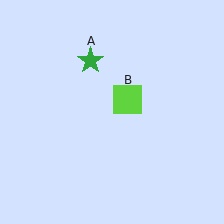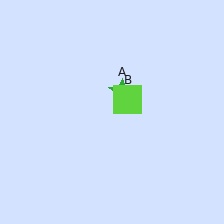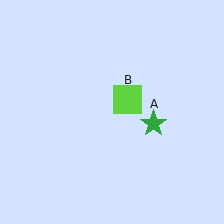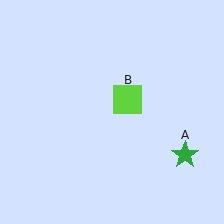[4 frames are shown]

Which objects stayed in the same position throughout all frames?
Lime square (object B) remained stationary.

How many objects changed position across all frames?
1 object changed position: green star (object A).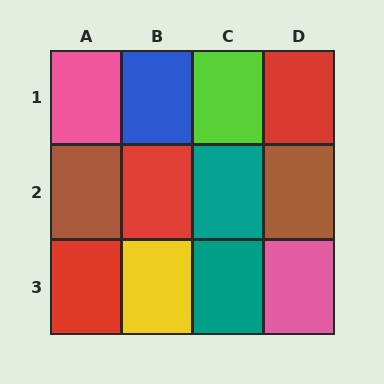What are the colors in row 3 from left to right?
Red, yellow, teal, pink.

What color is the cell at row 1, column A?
Pink.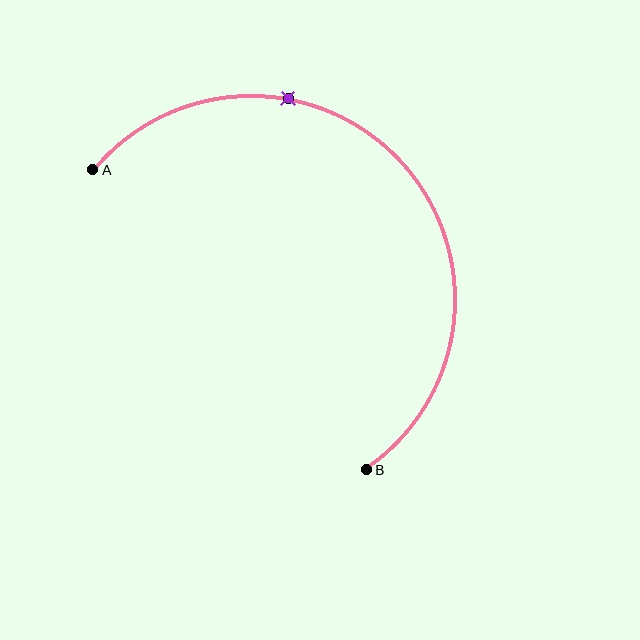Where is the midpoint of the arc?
The arc midpoint is the point on the curve farthest from the straight line joining A and B. It sits above and to the right of that line.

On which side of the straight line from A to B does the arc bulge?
The arc bulges above and to the right of the straight line connecting A and B.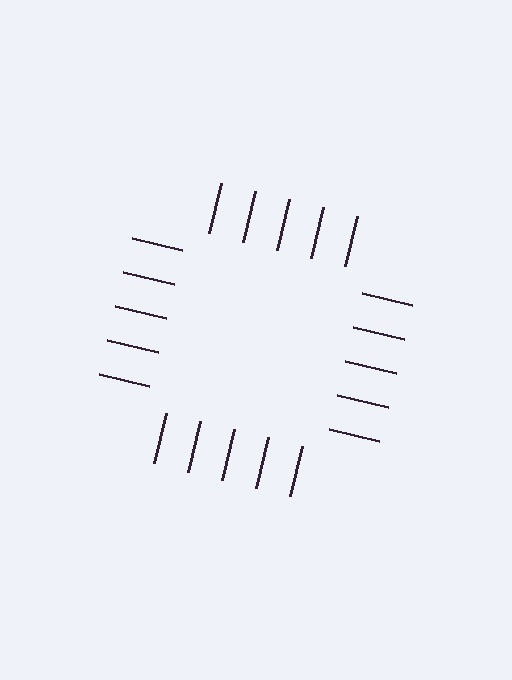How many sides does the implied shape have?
4 sides — the line-ends trace a square.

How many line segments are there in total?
20 — 5 along each of the 4 edges.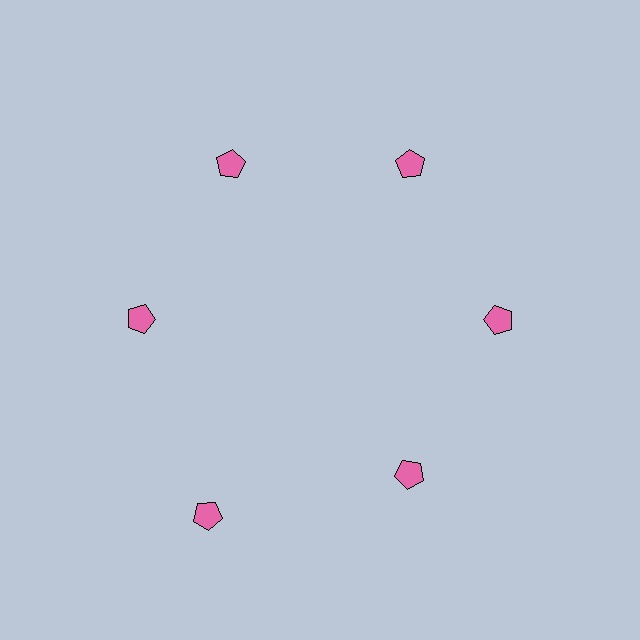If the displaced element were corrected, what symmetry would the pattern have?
It would have 6-fold rotational symmetry — the pattern would map onto itself every 60 degrees.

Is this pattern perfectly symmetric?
No. The 6 pink pentagons are arranged in a ring, but one element near the 7 o'clock position is pushed outward from the center, breaking the 6-fold rotational symmetry.